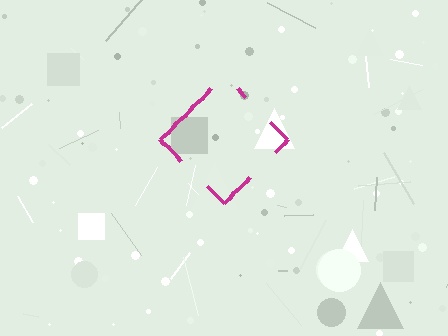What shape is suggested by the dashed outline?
The dashed outline suggests a diamond.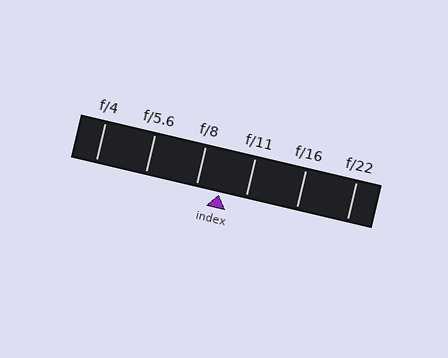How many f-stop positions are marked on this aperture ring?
There are 6 f-stop positions marked.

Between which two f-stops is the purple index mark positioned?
The index mark is between f/8 and f/11.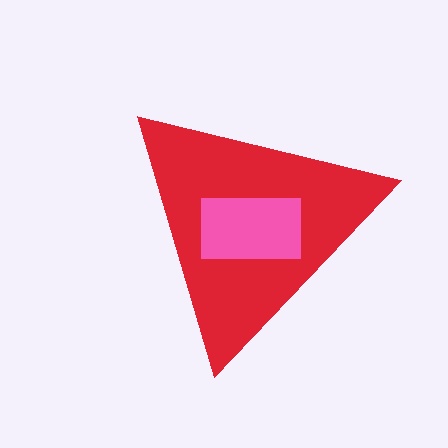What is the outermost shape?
The red triangle.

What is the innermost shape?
The pink rectangle.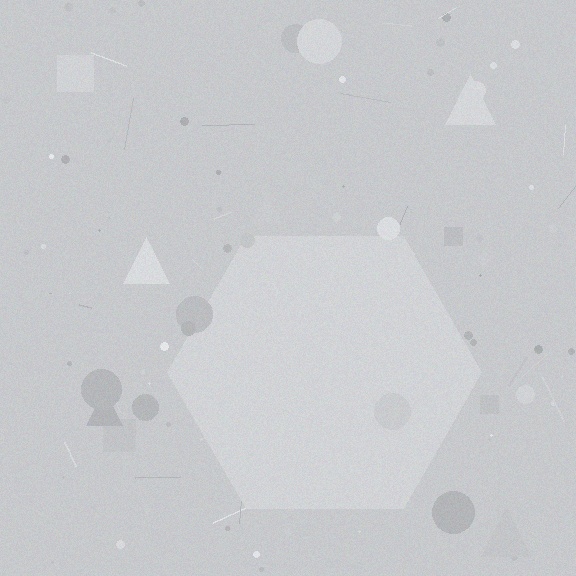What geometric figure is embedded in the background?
A hexagon is embedded in the background.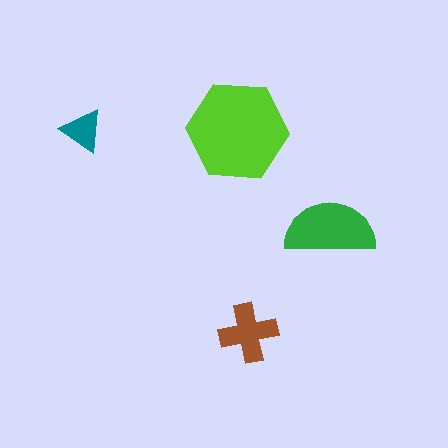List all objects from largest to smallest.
The lime hexagon, the green semicircle, the brown cross, the teal triangle.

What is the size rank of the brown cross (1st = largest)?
3rd.